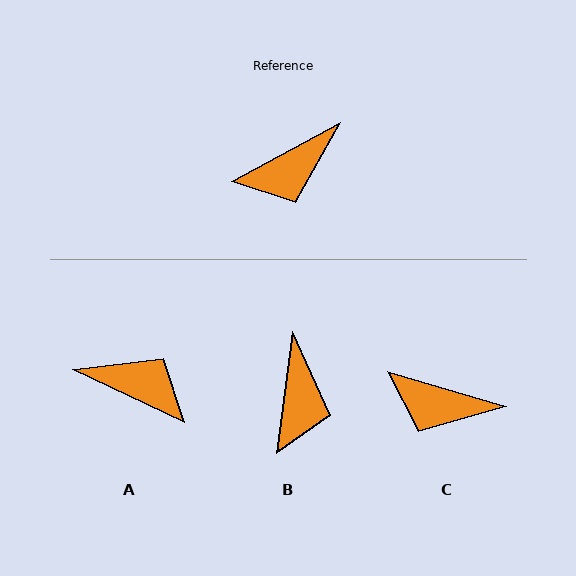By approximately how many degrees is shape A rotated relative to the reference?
Approximately 126 degrees counter-clockwise.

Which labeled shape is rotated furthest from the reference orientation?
A, about 126 degrees away.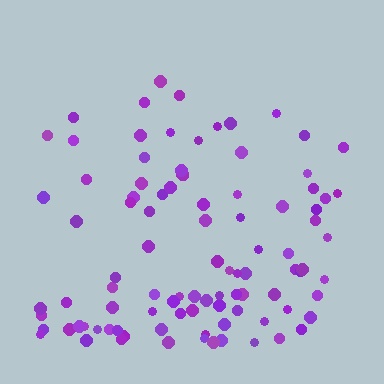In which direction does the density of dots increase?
From top to bottom, with the bottom side densest.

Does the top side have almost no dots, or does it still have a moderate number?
Still a moderate number, just noticeably fewer than the bottom.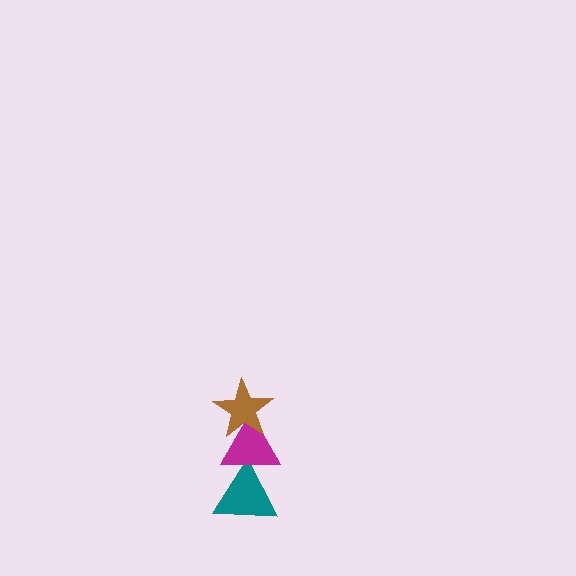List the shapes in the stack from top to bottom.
From top to bottom: the brown star, the magenta triangle, the teal triangle.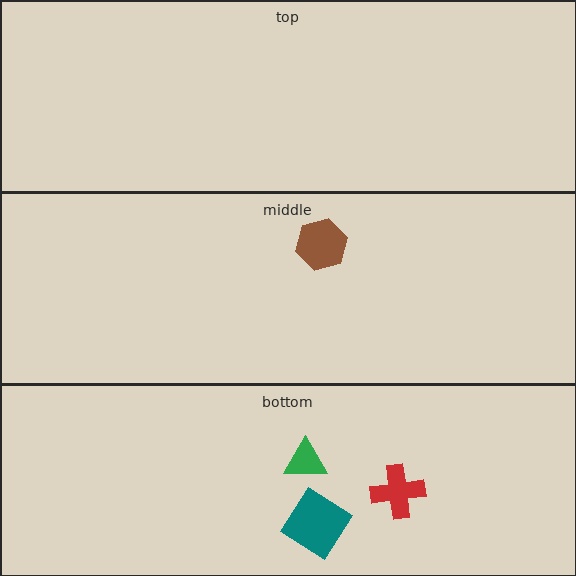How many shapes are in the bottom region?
3.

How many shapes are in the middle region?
1.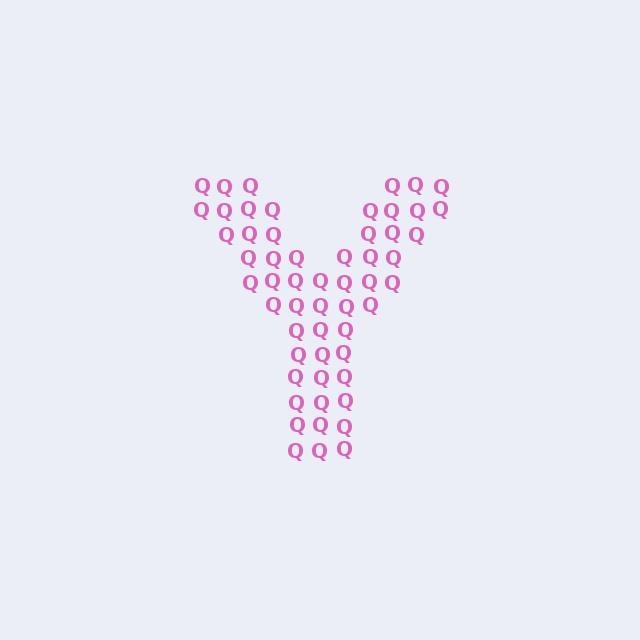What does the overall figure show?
The overall figure shows the letter Y.